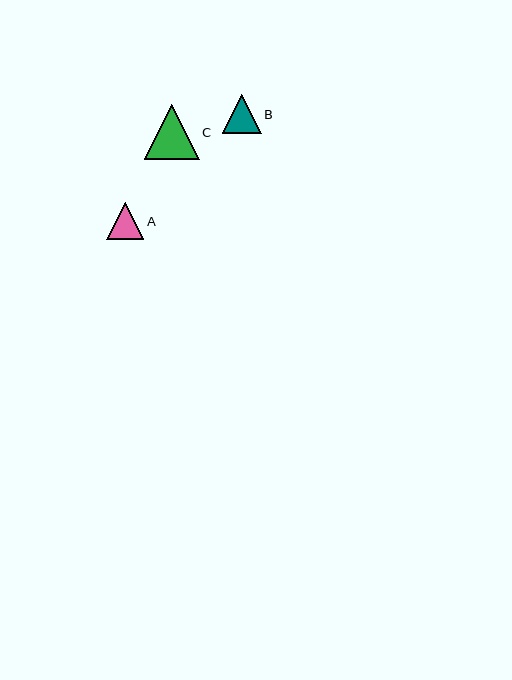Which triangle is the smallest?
Triangle A is the smallest with a size of approximately 37 pixels.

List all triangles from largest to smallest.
From largest to smallest: C, B, A.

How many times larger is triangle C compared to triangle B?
Triangle C is approximately 1.4 times the size of triangle B.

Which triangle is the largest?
Triangle C is the largest with a size of approximately 55 pixels.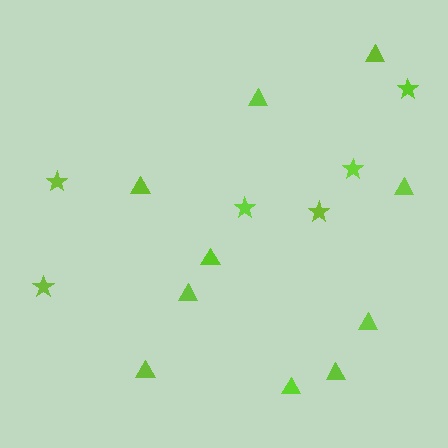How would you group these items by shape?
There are 2 groups: one group of stars (6) and one group of triangles (10).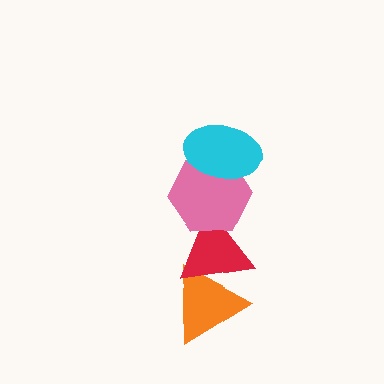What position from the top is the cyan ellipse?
The cyan ellipse is 1st from the top.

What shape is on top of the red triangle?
The pink hexagon is on top of the red triangle.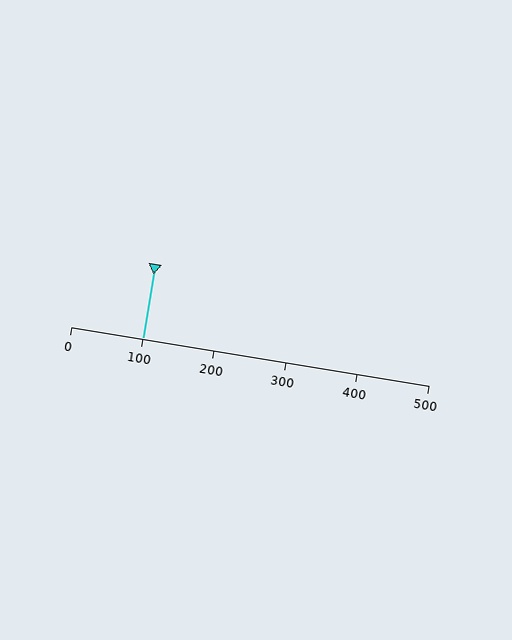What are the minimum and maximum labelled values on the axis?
The axis runs from 0 to 500.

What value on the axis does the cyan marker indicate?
The marker indicates approximately 100.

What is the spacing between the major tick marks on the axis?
The major ticks are spaced 100 apart.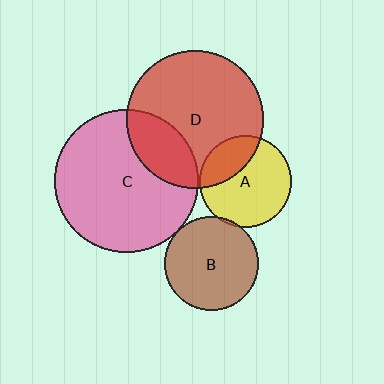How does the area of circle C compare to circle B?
Approximately 2.3 times.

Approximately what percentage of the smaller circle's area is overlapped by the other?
Approximately 5%.